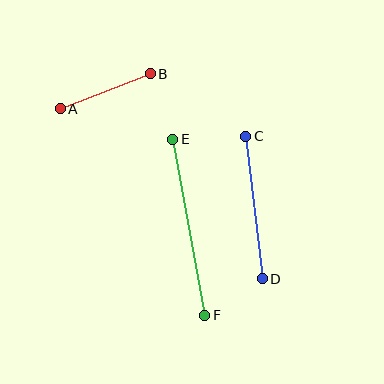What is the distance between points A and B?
The distance is approximately 97 pixels.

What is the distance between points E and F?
The distance is approximately 179 pixels.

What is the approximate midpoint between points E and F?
The midpoint is at approximately (189, 227) pixels.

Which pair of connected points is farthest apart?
Points E and F are farthest apart.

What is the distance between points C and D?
The distance is approximately 143 pixels.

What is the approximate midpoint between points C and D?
The midpoint is at approximately (254, 208) pixels.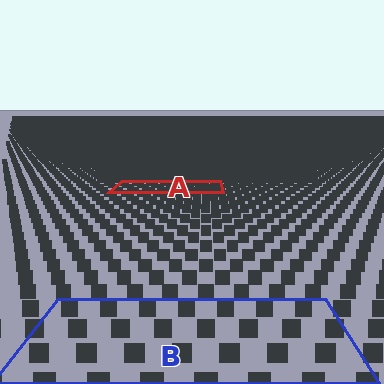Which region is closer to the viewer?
Region B is closer. The texture elements there are larger and more spread out.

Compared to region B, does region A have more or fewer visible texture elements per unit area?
Region A has more texture elements per unit area — they are packed more densely because it is farther away.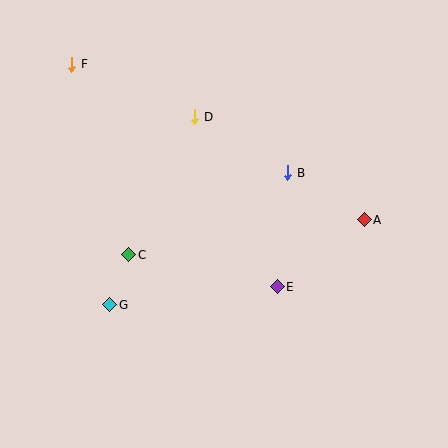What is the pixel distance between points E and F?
The distance between E and F is 303 pixels.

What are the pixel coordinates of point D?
Point D is at (195, 117).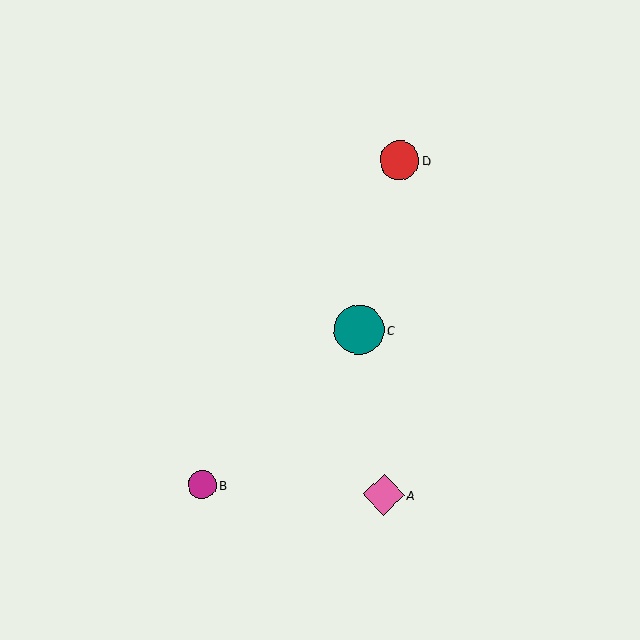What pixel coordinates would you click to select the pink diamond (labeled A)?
Click at (384, 495) to select the pink diamond A.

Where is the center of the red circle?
The center of the red circle is at (400, 160).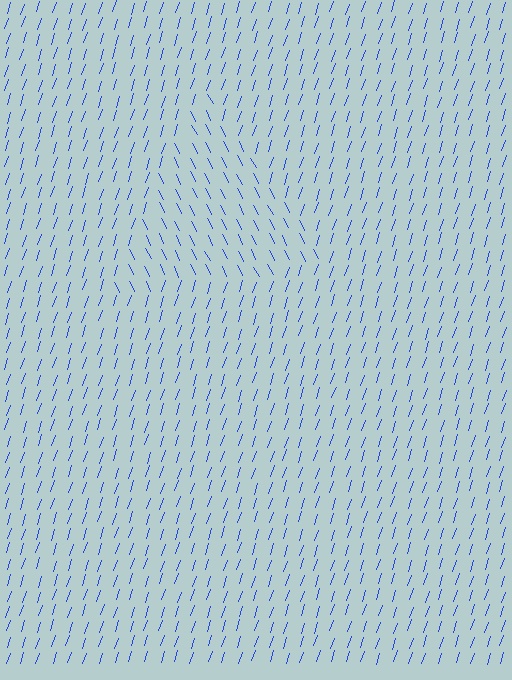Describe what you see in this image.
The image is filled with small blue line segments. A triangle region in the image has lines oriented differently from the surrounding lines, creating a visible texture boundary.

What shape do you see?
I see a triangle.